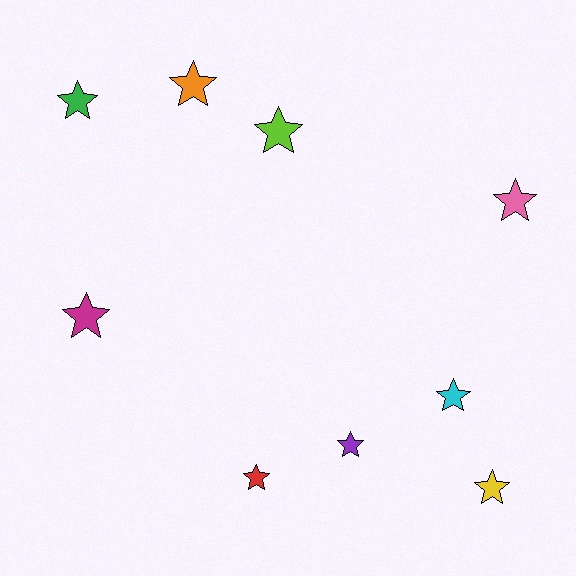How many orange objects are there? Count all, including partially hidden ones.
There is 1 orange object.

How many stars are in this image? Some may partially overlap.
There are 9 stars.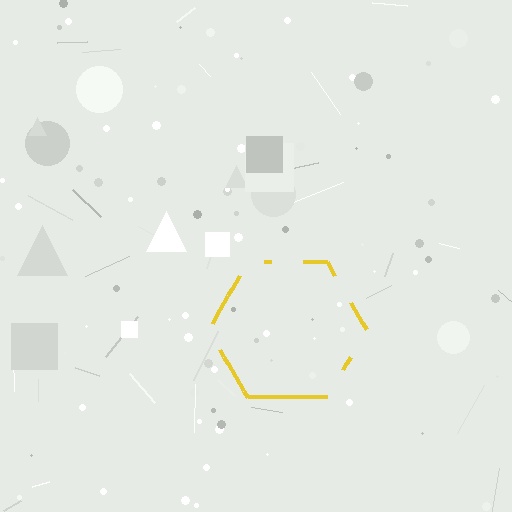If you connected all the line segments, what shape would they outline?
They would outline a hexagon.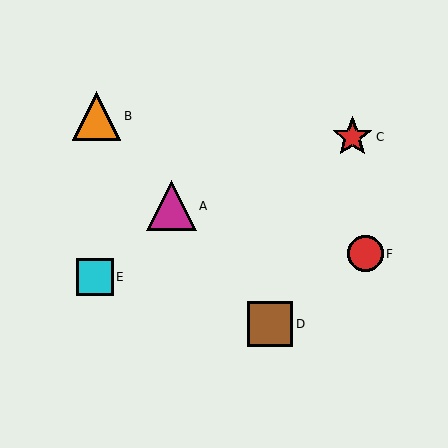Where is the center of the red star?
The center of the red star is at (352, 137).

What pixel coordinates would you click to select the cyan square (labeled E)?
Click at (95, 277) to select the cyan square E.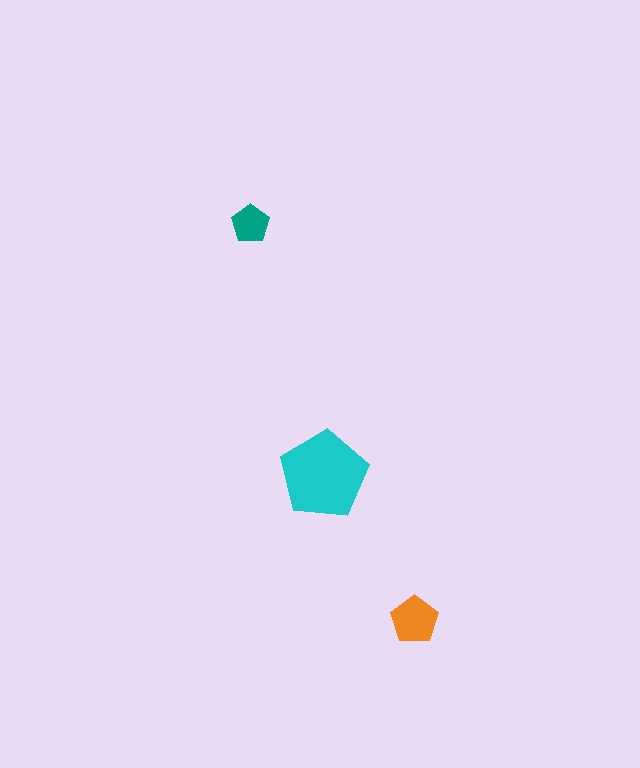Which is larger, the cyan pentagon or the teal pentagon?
The cyan one.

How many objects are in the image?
There are 3 objects in the image.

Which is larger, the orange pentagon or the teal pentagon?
The orange one.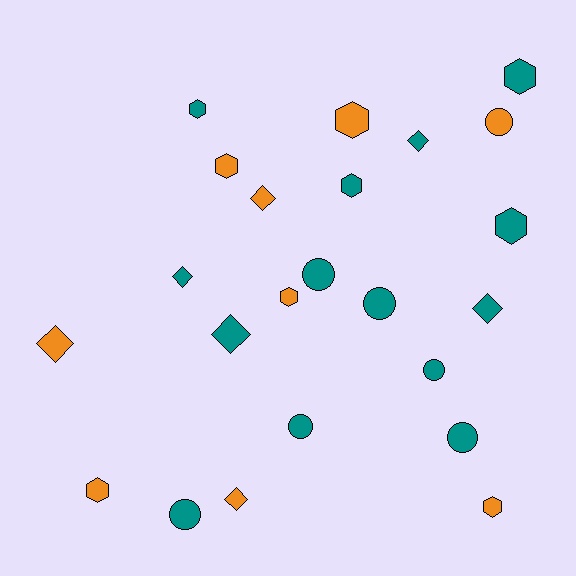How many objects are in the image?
There are 23 objects.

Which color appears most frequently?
Teal, with 14 objects.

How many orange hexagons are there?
There are 5 orange hexagons.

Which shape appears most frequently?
Hexagon, with 9 objects.